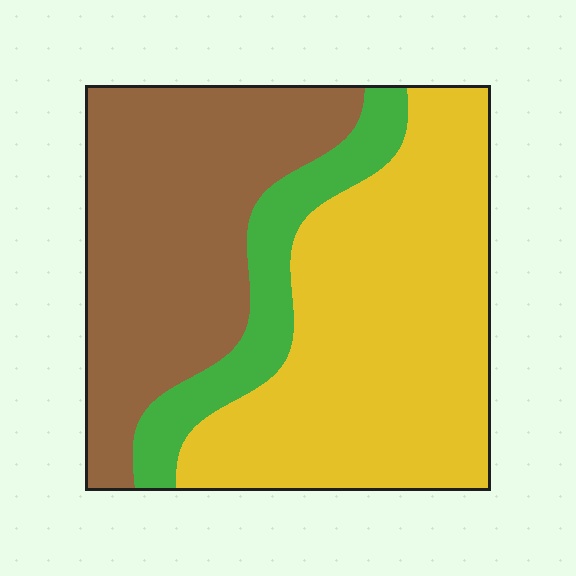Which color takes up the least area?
Green, at roughly 15%.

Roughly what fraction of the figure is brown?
Brown takes up about three eighths (3/8) of the figure.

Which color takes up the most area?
Yellow, at roughly 50%.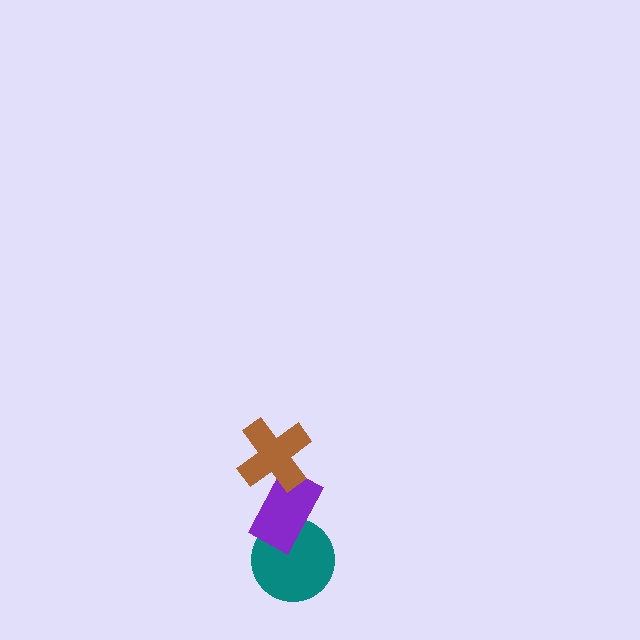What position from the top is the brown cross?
The brown cross is 1st from the top.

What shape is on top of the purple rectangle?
The brown cross is on top of the purple rectangle.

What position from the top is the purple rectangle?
The purple rectangle is 2nd from the top.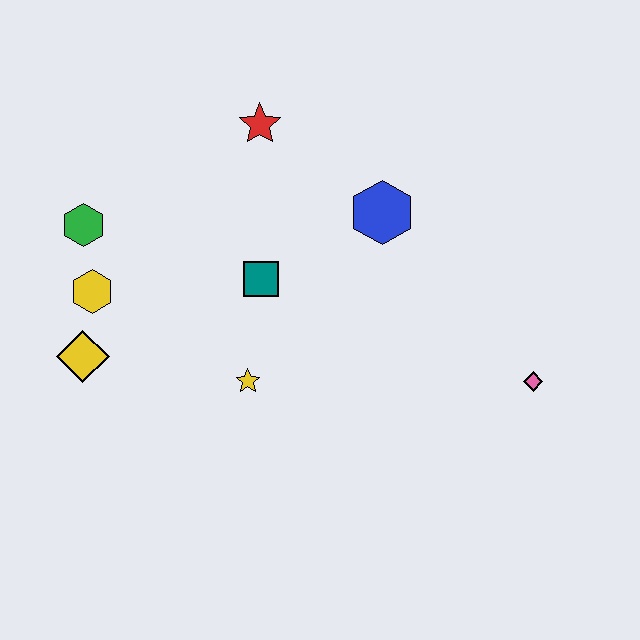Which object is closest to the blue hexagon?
The teal square is closest to the blue hexagon.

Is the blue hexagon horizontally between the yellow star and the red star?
No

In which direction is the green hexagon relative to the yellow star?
The green hexagon is to the left of the yellow star.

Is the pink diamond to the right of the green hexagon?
Yes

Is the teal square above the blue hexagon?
No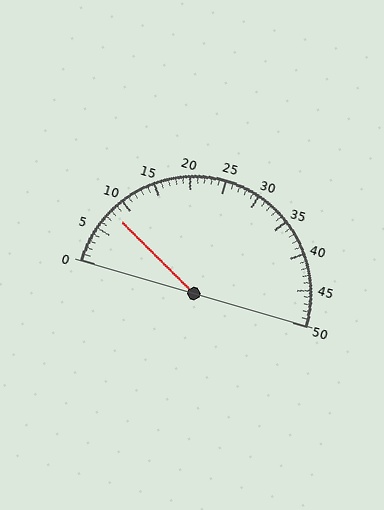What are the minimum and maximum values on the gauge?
The gauge ranges from 0 to 50.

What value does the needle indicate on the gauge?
The needle indicates approximately 8.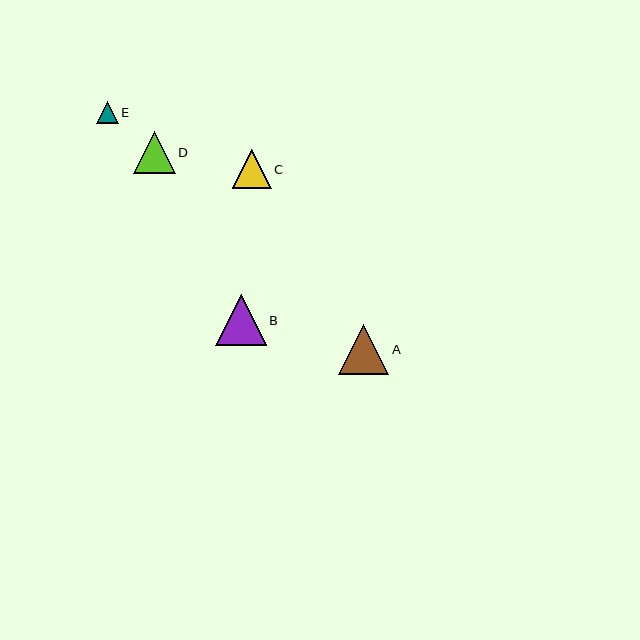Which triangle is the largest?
Triangle B is the largest with a size of approximately 51 pixels.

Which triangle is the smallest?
Triangle E is the smallest with a size of approximately 22 pixels.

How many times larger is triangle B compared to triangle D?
Triangle B is approximately 1.2 times the size of triangle D.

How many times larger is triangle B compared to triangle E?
Triangle B is approximately 2.3 times the size of triangle E.